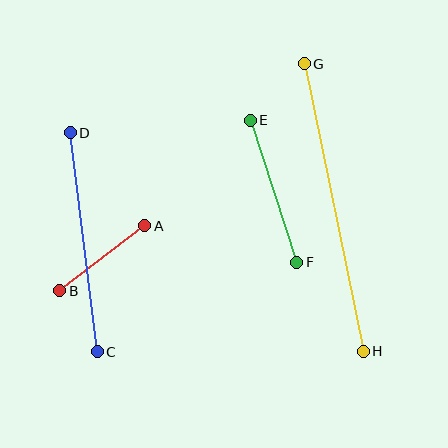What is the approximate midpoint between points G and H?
The midpoint is at approximately (334, 208) pixels.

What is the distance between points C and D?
The distance is approximately 220 pixels.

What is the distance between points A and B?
The distance is approximately 107 pixels.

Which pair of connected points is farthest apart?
Points G and H are farthest apart.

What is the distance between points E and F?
The distance is approximately 150 pixels.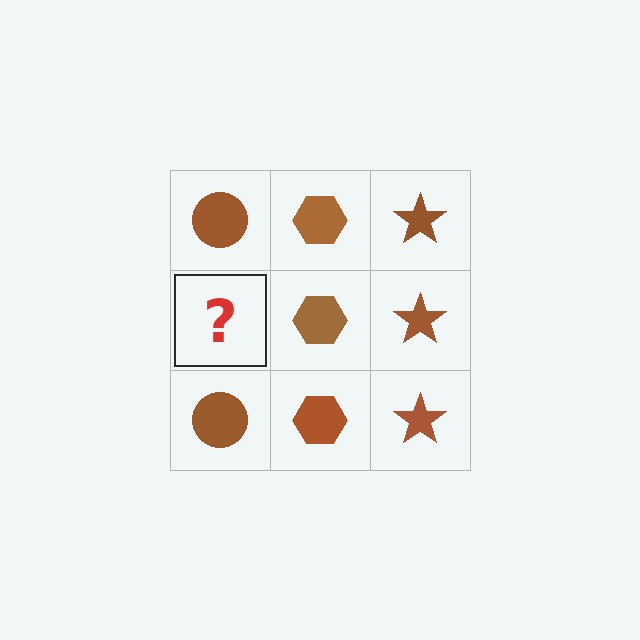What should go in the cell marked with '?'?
The missing cell should contain a brown circle.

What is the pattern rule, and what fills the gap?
The rule is that each column has a consistent shape. The gap should be filled with a brown circle.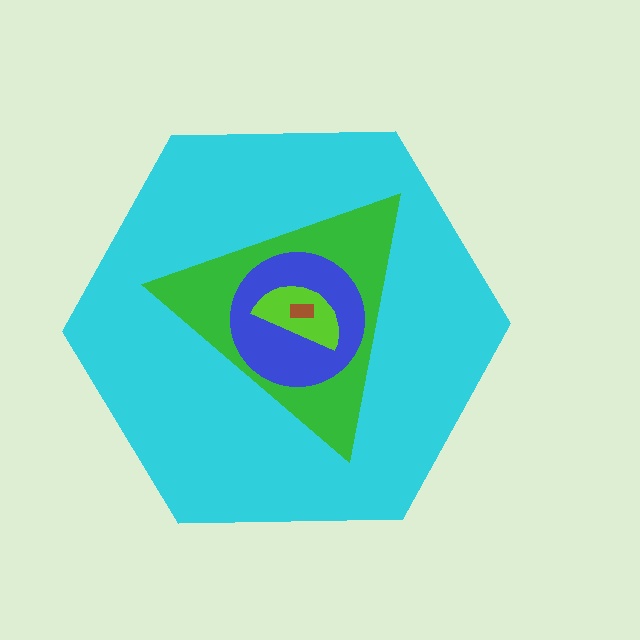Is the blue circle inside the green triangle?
Yes.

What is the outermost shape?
The cyan hexagon.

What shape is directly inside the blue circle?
The lime semicircle.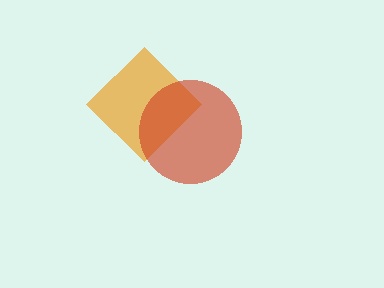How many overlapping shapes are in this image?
There are 2 overlapping shapes in the image.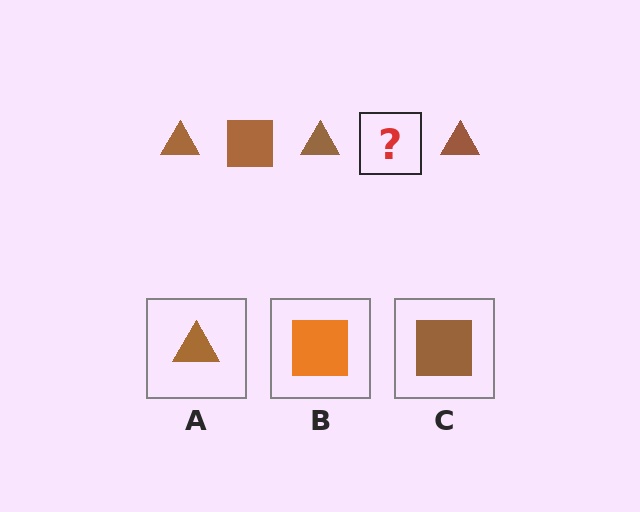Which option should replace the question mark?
Option C.